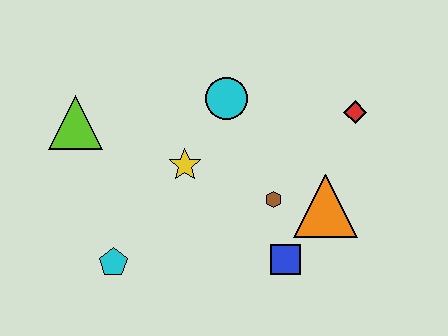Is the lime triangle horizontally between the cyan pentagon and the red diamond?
No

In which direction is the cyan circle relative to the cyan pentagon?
The cyan circle is above the cyan pentagon.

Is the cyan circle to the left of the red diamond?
Yes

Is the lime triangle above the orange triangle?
Yes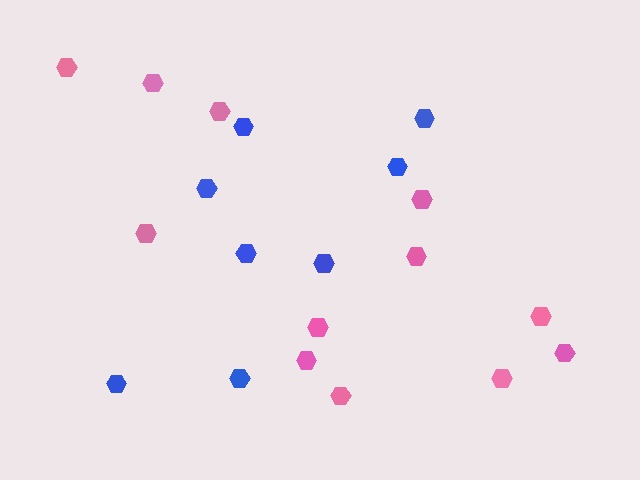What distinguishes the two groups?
There are 2 groups: one group of blue hexagons (8) and one group of pink hexagons (12).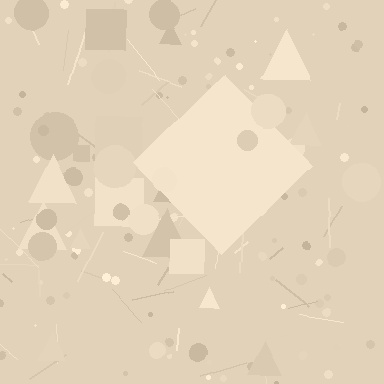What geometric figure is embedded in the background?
A diamond is embedded in the background.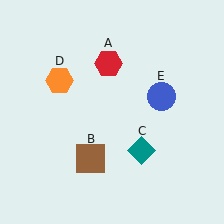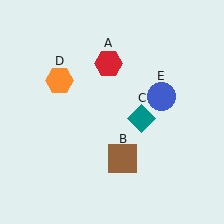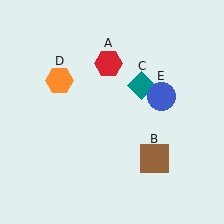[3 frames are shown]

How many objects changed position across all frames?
2 objects changed position: brown square (object B), teal diamond (object C).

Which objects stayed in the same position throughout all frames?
Red hexagon (object A) and orange hexagon (object D) and blue circle (object E) remained stationary.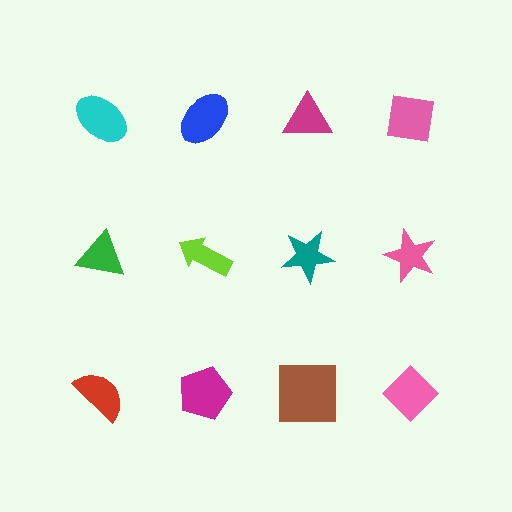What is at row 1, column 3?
A magenta triangle.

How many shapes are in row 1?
4 shapes.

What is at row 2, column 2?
A lime arrow.